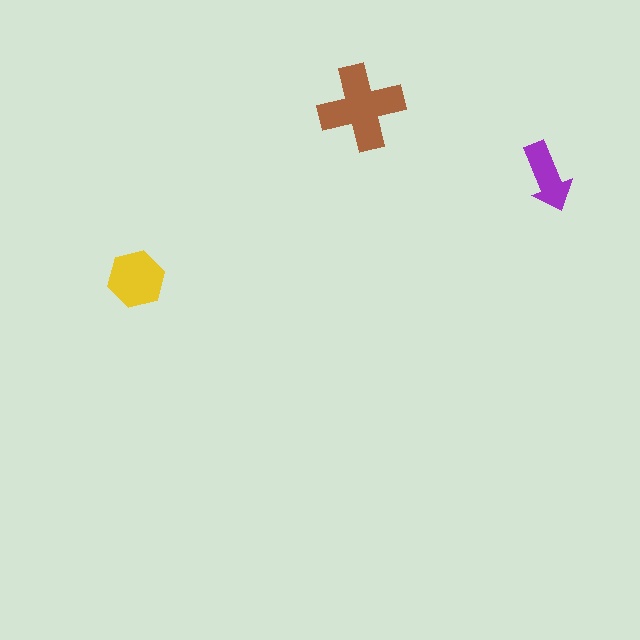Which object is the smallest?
The purple arrow.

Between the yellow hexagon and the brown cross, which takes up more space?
The brown cross.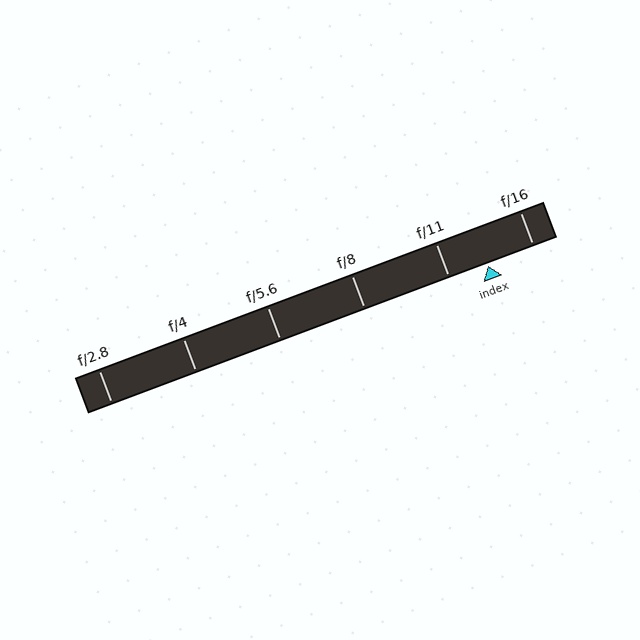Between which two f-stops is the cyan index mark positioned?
The index mark is between f/11 and f/16.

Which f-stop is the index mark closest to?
The index mark is closest to f/11.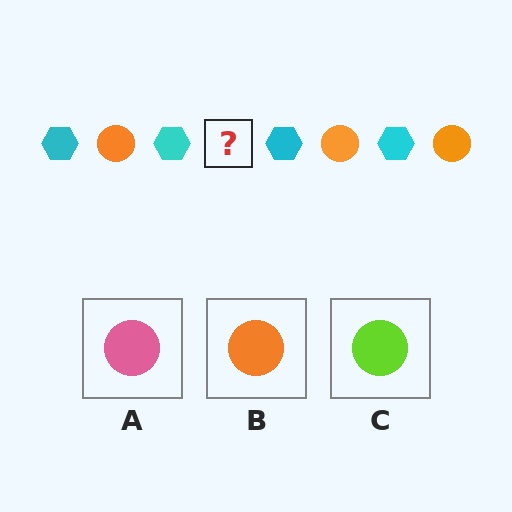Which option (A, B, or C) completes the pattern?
B.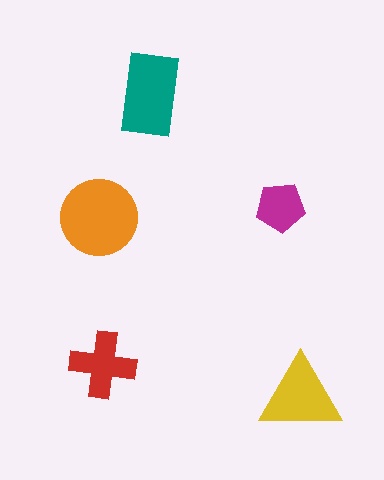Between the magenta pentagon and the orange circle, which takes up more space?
The orange circle.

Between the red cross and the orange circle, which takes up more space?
The orange circle.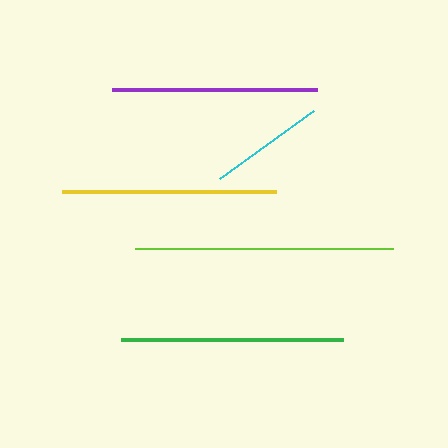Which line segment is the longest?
The lime line is the longest at approximately 258 pixels.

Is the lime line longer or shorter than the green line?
The lime line is longer than the green line.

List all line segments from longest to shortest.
From longest to shortest: lime, green, yellow, purple, cyan.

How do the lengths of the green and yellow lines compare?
The green and yellow lines are approximately the same length.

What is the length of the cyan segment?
The cyan segment is approximately 116 pixels long.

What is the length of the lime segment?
The lime segment is approximately 258 pixels long.